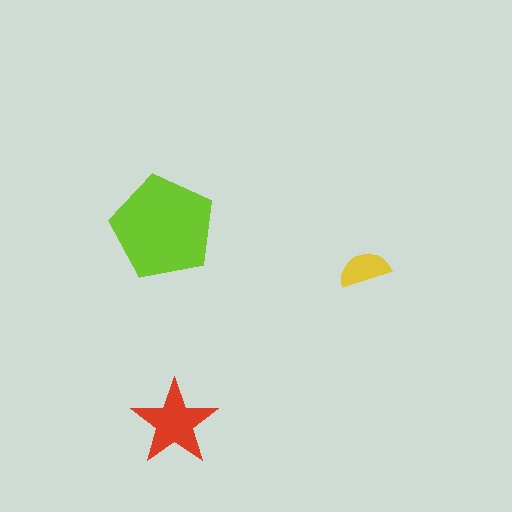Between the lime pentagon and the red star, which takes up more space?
The lime pentagon.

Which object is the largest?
The lime pentagon.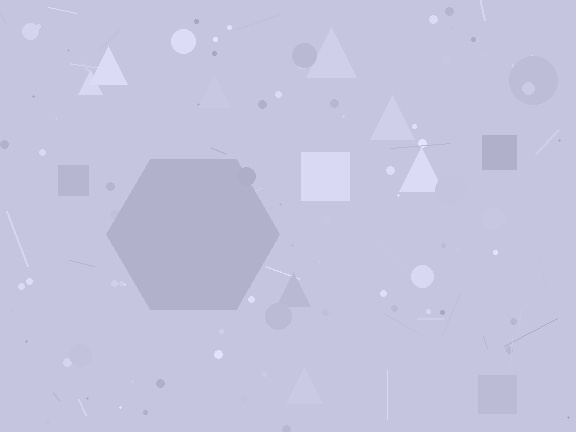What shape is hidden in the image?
A hexagon is hidden in the image.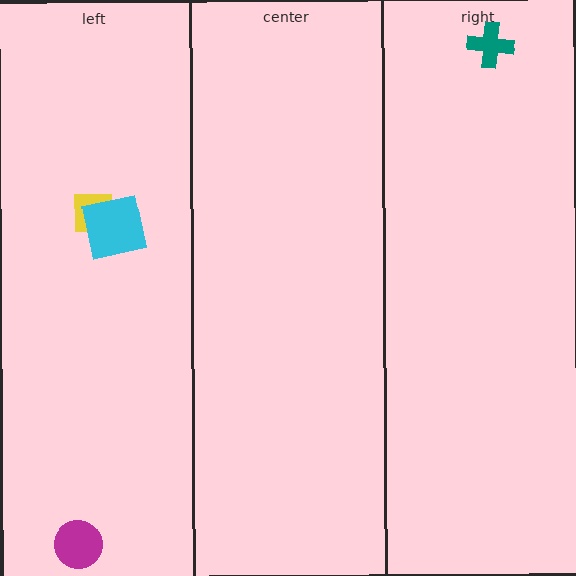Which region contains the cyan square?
The left region.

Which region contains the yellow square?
The left region.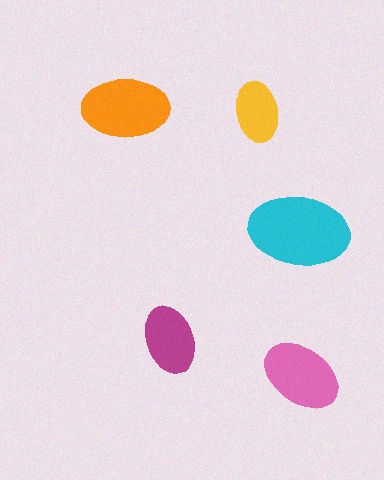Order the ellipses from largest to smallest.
the cyan one, the orange one, the pink one, the magenta one, the yellow one.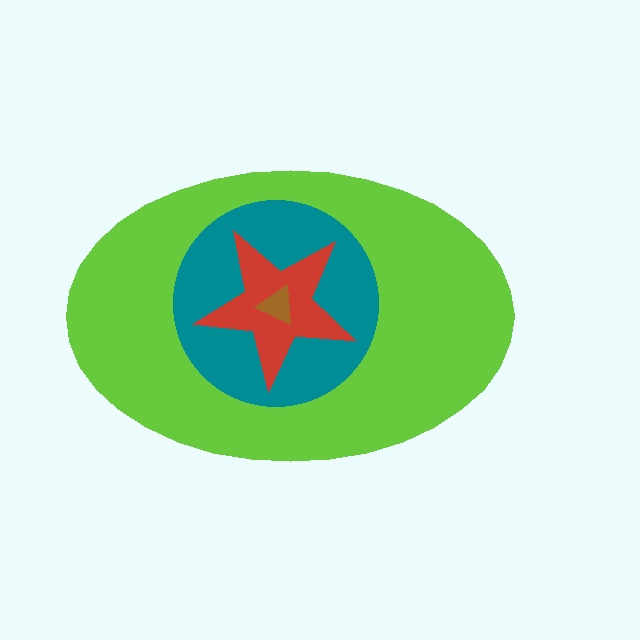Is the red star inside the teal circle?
Yes.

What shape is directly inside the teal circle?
The red star.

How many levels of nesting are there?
4.